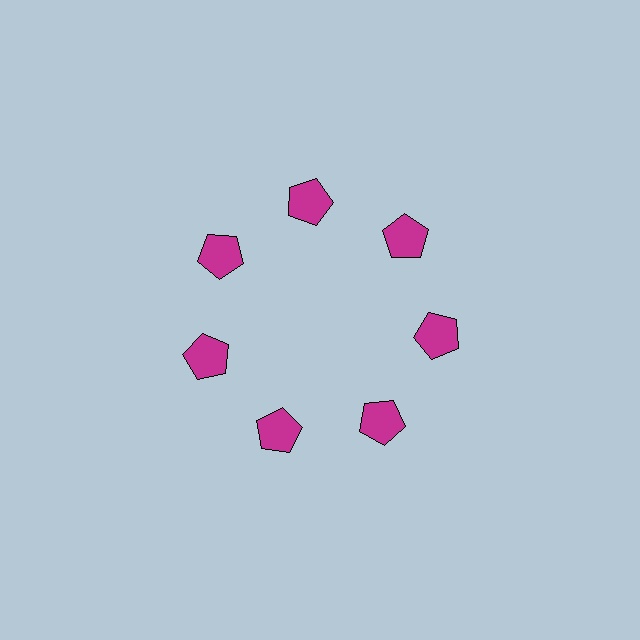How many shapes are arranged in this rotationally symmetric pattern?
There are 7 shapes, arranged in 7 groups of 1.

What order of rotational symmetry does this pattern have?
This pattern has 7-fold rotational symmetry.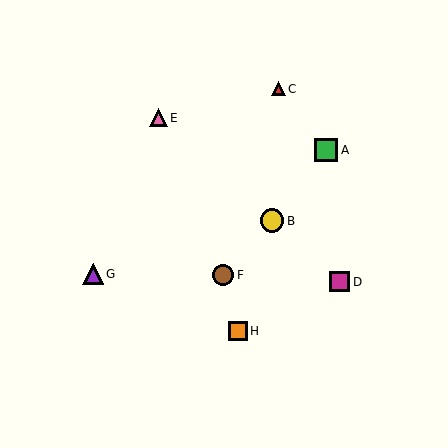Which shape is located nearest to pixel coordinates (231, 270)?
The brown circle (labeled F) at (223, 275) is nearest to that location.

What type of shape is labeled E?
Shape E is a pink triangle.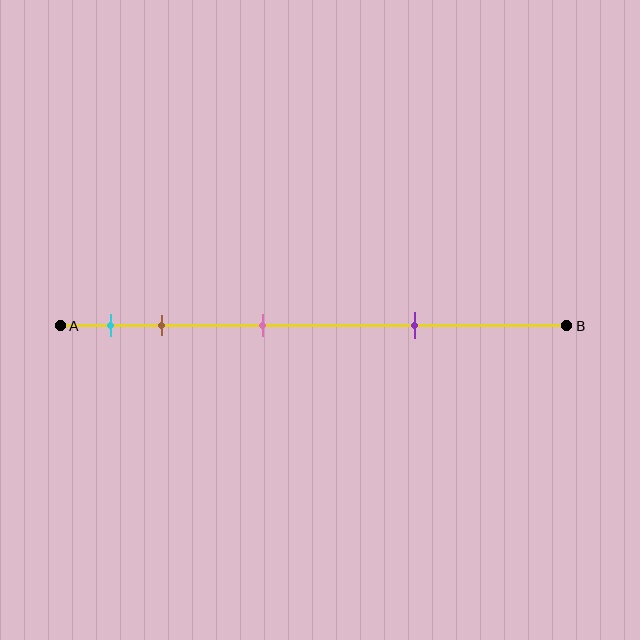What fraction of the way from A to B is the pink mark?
The pink mark is approximately 40% (0.4) of the way from A to B.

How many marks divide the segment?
There are 4 marks dividing the segment.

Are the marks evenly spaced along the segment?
No, the marks are not evenly spaced.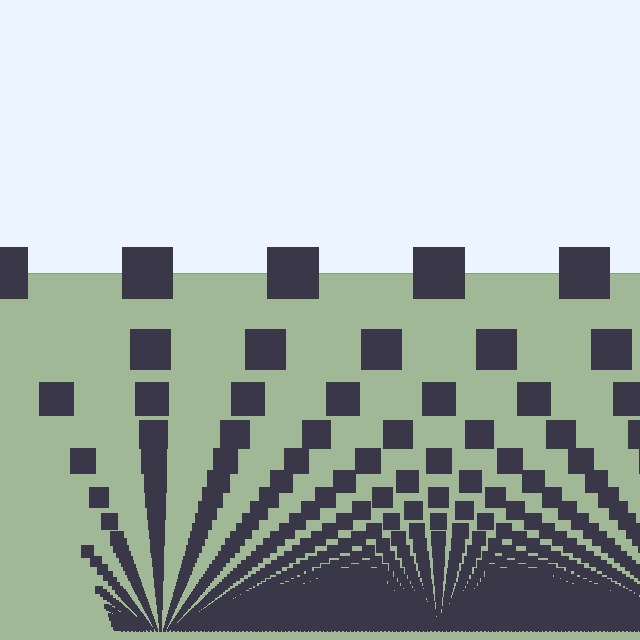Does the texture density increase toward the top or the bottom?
Density increases toward the bottom.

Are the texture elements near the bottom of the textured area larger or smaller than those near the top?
Smaller. The gradient is inverted — elements near the bottom are smaller and denser.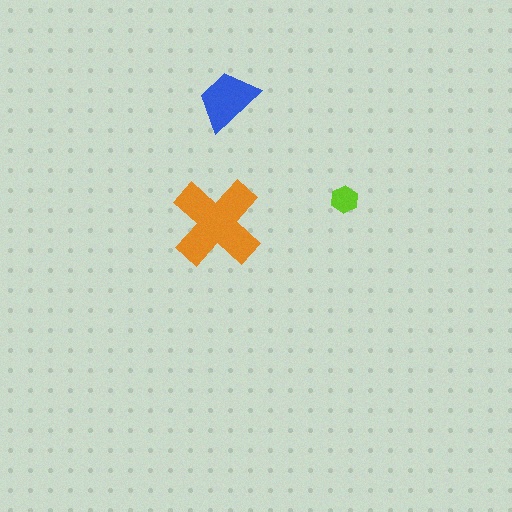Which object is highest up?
The blue trapezoid is topmost.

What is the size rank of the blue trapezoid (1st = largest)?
2nd.